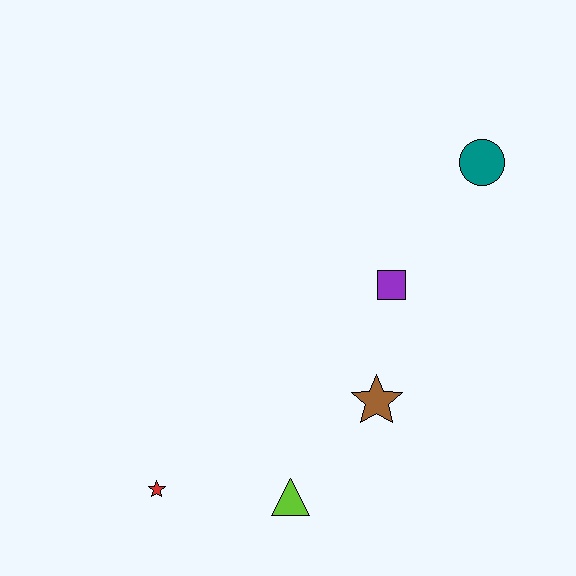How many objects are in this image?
There are 5 objects.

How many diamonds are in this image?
There are no diamonds.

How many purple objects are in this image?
There is 1 purple object.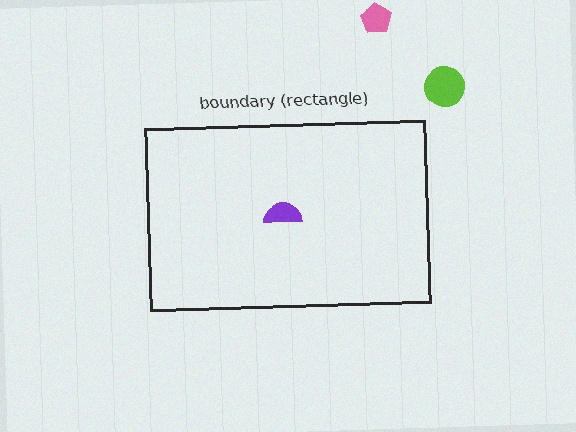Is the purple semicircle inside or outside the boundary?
Inside.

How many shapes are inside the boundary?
1 inside, 2 outside.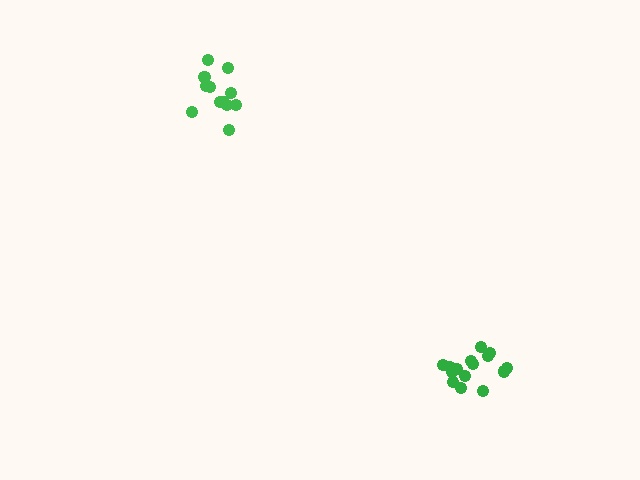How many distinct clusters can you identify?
There are 2 distinct clusters.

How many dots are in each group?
Group 1: 12 dots, Group 2: 15 dots (27 total).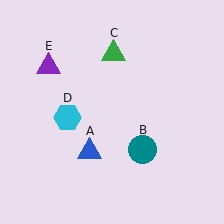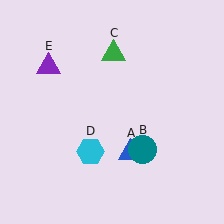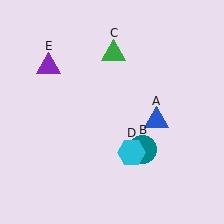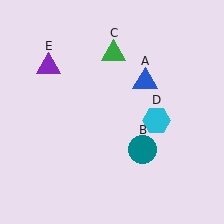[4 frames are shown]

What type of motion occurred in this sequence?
The blue triangle (object A), cyan hexagon (object D) rotated counterclockwise around the center of the scene.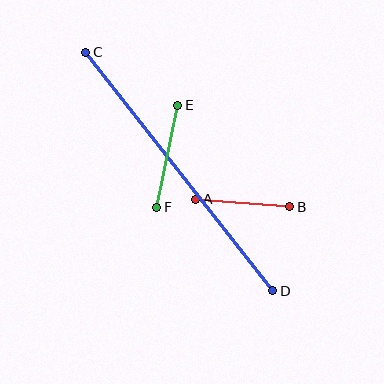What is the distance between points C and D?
The distance is approximately 303 pixels.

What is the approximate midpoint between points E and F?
The midpoint is at approximately (167, 156) pixels.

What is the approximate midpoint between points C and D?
The midpoint is at approximately (179, 171) pixels.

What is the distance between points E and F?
The distance is approximately 104 pixels.